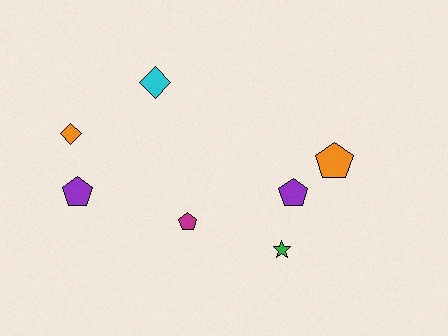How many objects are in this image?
There are 7 objects.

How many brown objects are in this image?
There are no brown objects.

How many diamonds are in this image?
There are 2 diamonds.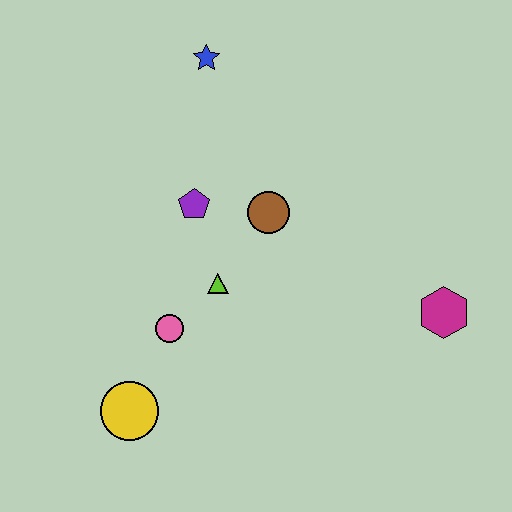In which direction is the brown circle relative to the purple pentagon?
The brown circle is to the right of the purple pentagon.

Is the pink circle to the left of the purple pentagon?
Yes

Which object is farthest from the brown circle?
The yellow circle is farthest from the brown circle.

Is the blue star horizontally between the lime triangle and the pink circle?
Yes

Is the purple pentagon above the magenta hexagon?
Yes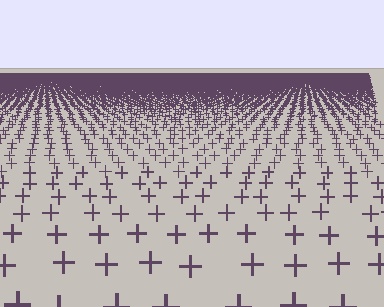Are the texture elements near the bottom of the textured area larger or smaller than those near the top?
Larger. Near the bottom, elements are closer to the viewer and appear at a bigger on-screen size.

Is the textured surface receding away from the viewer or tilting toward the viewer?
The surface is receding away from the viewer. Texture elements get smaller and denser toward the top.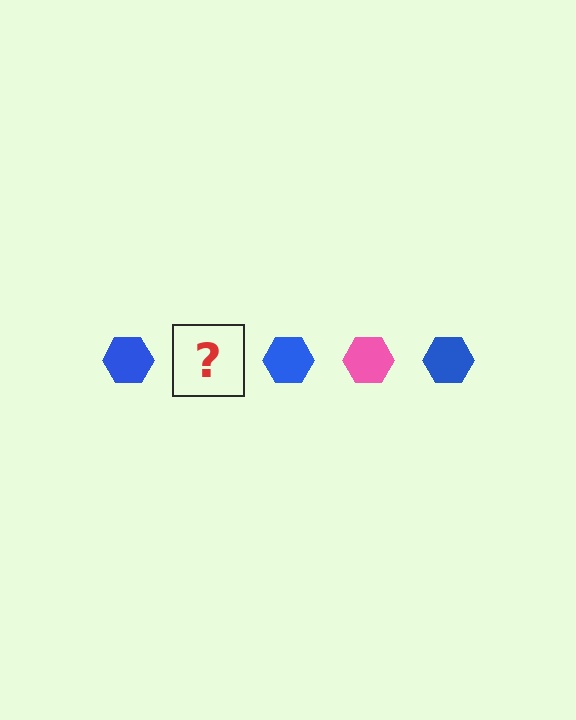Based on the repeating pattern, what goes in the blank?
The blank should be a pink hexagon.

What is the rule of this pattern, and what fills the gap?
The rule is that the pattern cycles through blue, pink hexagons. The gap should be filled with a pink hexagon.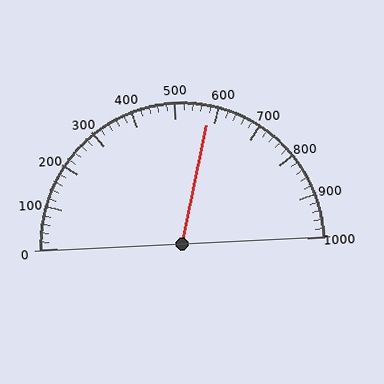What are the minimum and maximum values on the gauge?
The gauge ranges from 0 to 1000.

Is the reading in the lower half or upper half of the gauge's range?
The reading is in the upper half of the range (0 to 1000).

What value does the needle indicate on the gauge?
The needle indicates approximately 580.